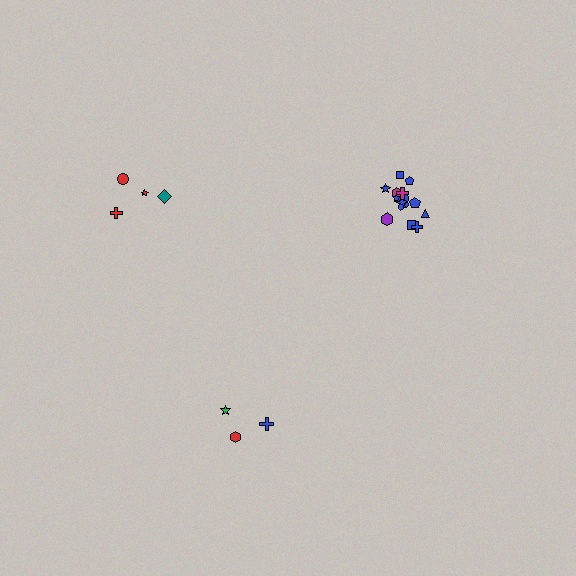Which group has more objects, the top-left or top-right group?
The top-right group.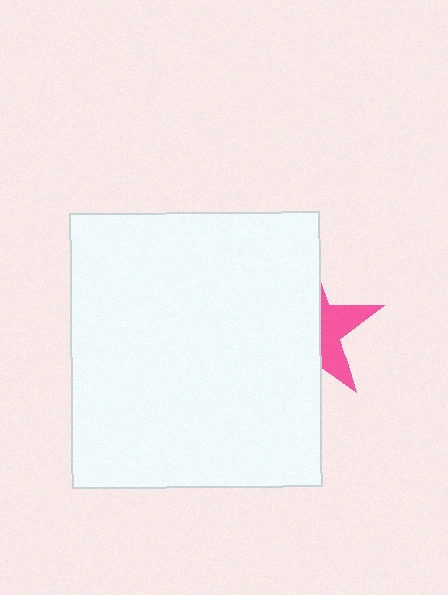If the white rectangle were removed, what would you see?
You would see the complete pink star.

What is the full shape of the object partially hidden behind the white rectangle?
The partially hidden object is a pink star.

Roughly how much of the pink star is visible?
A small part of it is visible (roughly 35%).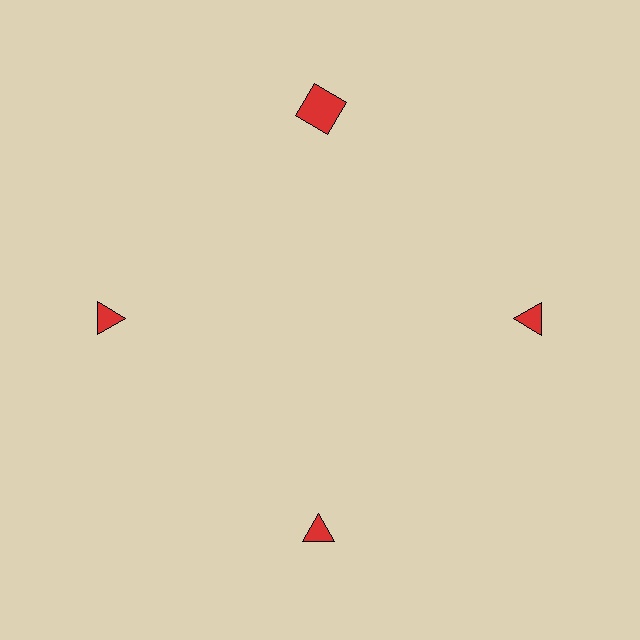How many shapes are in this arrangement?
There are 4 shapes arranged in a ring pattern.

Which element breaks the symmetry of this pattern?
The red square at roughly the 12 o'clock position breaks the symmetry. All other shapes are red triangles.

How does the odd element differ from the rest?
It has a different shape: square instead of triangle.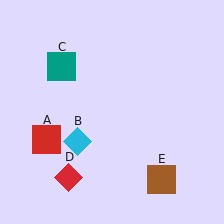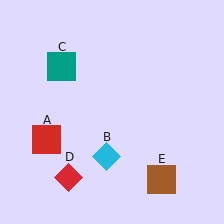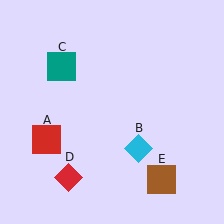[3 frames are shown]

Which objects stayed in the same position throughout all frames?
Red square (object A) and teal square (object C) and red diamond (object D) and brown square (object E) remained stationary.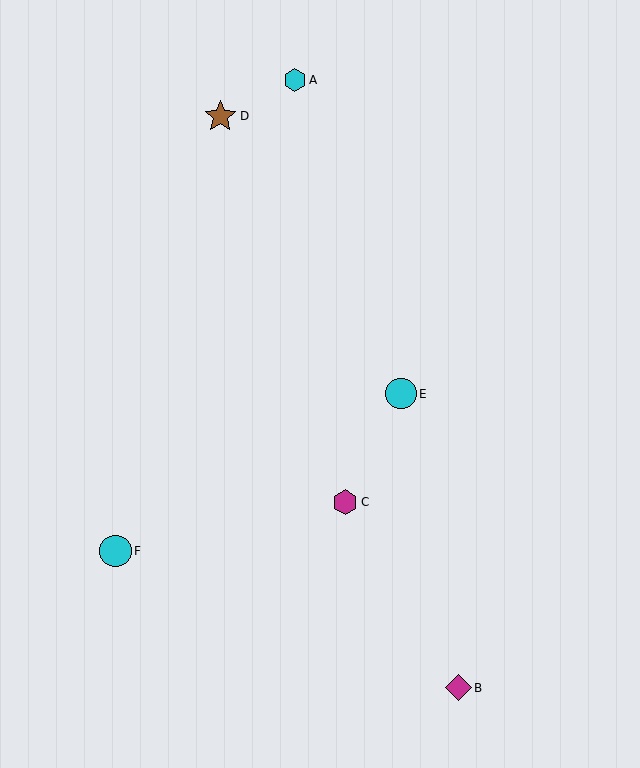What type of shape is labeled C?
Shape C is a magenta hexagon.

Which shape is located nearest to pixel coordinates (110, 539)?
The cyan circle (labeled F) at (115, 551) is nearest to that location.